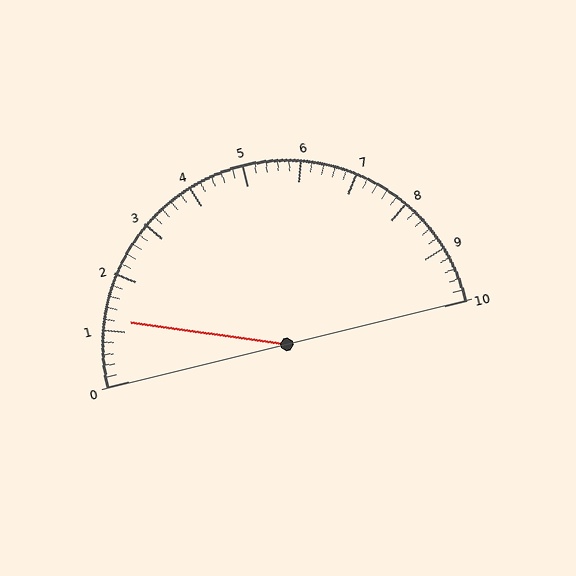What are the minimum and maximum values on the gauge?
The gauge ranges from 0 to 10.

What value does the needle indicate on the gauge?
The needle indicates approximately 1.2.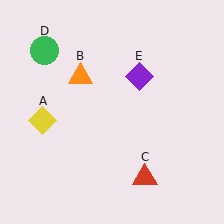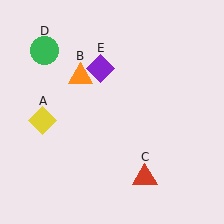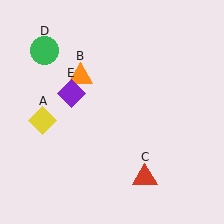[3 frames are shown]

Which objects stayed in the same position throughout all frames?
Yellow diamond (object A) and orange triangle (object B) and red triangle (object C) and green circle (object D) remained stationary.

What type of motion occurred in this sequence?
The purple diamond (object E) rotated counterclockwise around the center of the scene.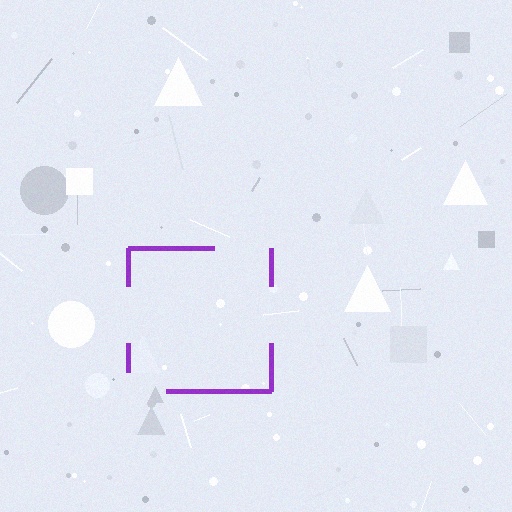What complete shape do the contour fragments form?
The contour fragments form a square.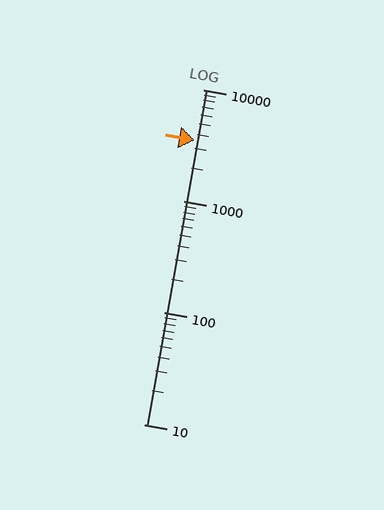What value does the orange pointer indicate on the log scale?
The pointer indicates approximately 3500.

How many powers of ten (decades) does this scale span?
The scale spans 3 decades, from 10 to 10000.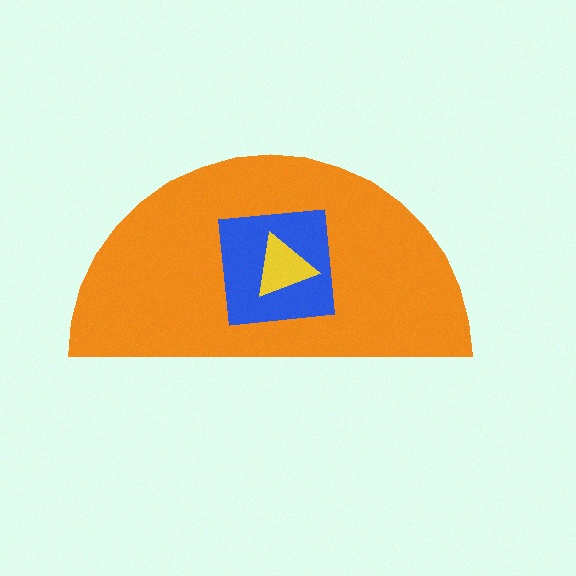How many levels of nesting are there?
3.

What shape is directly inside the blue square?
The yellow triangle.